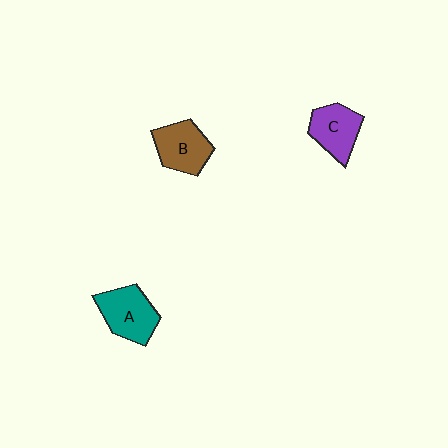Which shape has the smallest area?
Shape C (purple).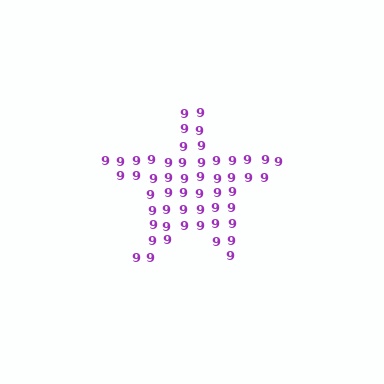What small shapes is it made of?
It is made of small digit 9's.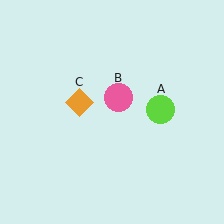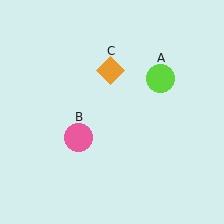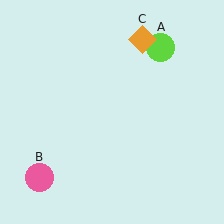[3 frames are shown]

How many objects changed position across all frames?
3 objects changed position: lime circle (object A), pink circle (object B), orange diamond (object C).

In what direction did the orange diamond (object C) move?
The orange diamond (object C) moved up and to the right.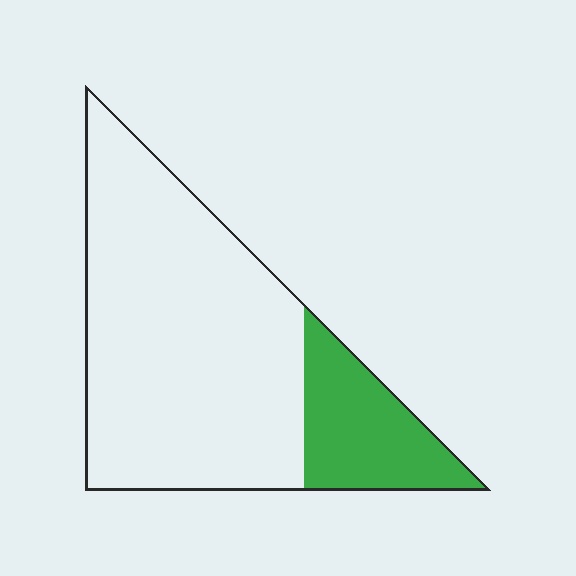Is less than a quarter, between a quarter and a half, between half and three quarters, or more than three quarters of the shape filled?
Less than a quarter.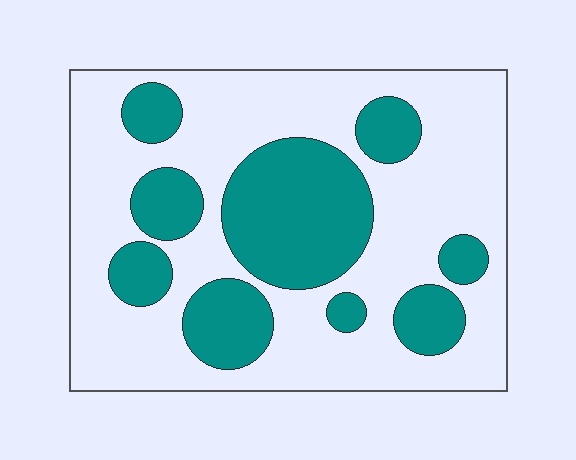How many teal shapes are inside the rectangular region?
9.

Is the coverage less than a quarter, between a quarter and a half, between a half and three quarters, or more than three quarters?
Between a quarter and a half.